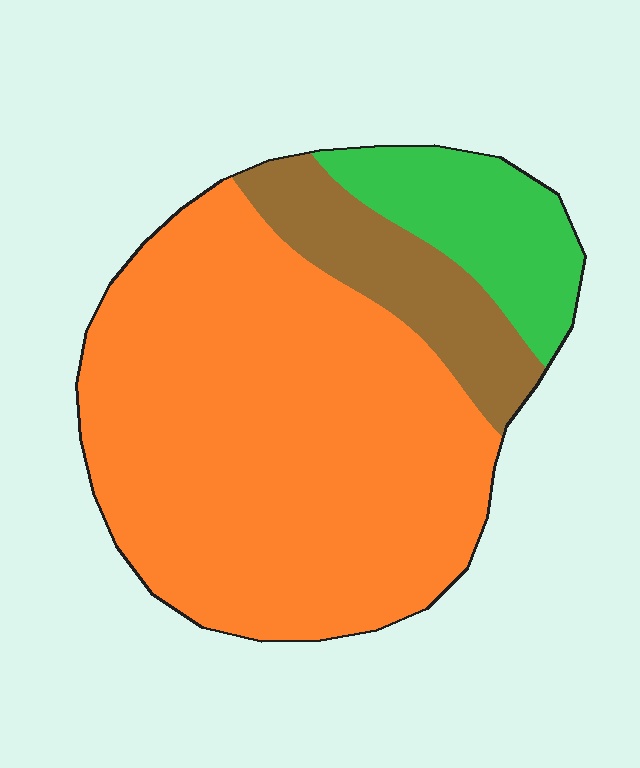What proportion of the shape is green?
Green takes up about one eighth (1/8) of the shape.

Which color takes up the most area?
Orange, at roughly 70%.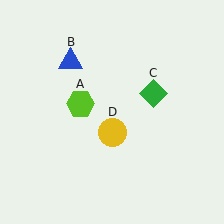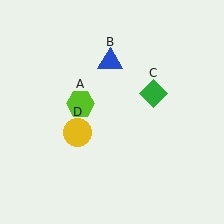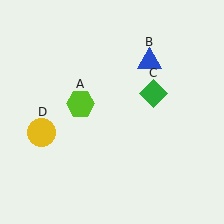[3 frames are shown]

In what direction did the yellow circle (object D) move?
The yellow circle (object D) moved left.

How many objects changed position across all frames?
2 objects changed position: blue triangle (object B), yellow circle (object D).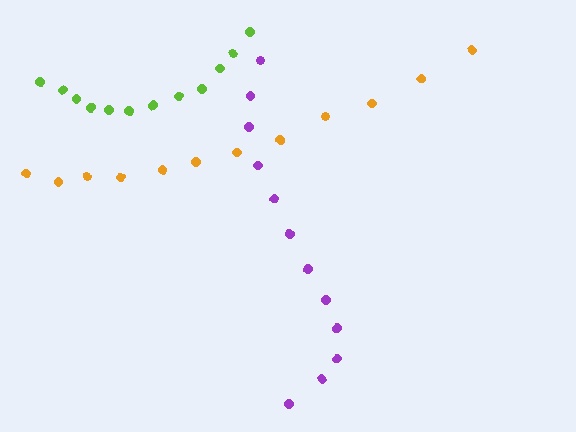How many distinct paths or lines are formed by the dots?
There are 3 distinct paths.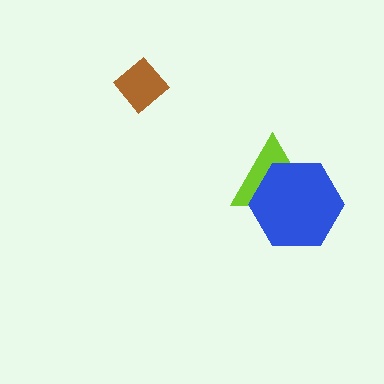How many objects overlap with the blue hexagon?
1 object overlaps with the blue hexagon.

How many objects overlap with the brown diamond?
0 objects overlap with the brown diamond.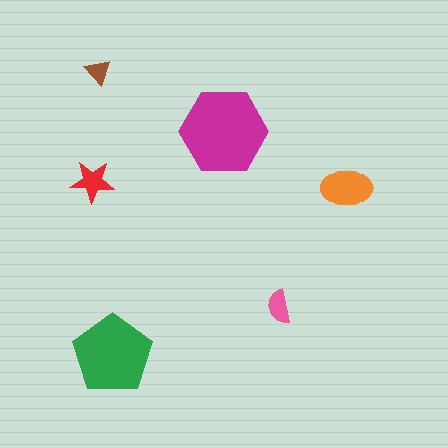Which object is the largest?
The magenta hexagon.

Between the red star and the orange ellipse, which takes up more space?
The orange ellipse.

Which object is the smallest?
The brown triangle.